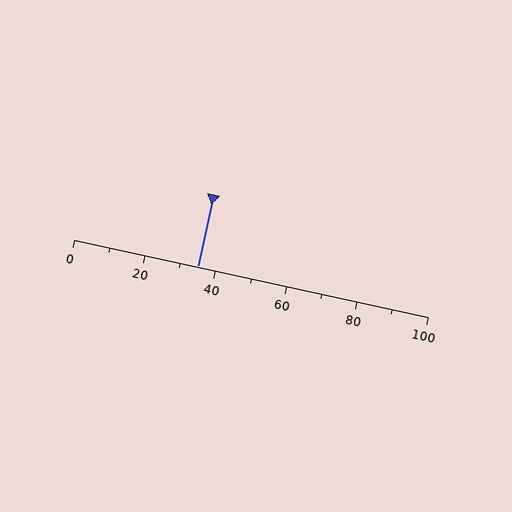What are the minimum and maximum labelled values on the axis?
The axis runs from 0 to 100.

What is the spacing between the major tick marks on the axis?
The major ticks are spaced 20 apart.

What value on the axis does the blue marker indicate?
The marker indicates approximately 35.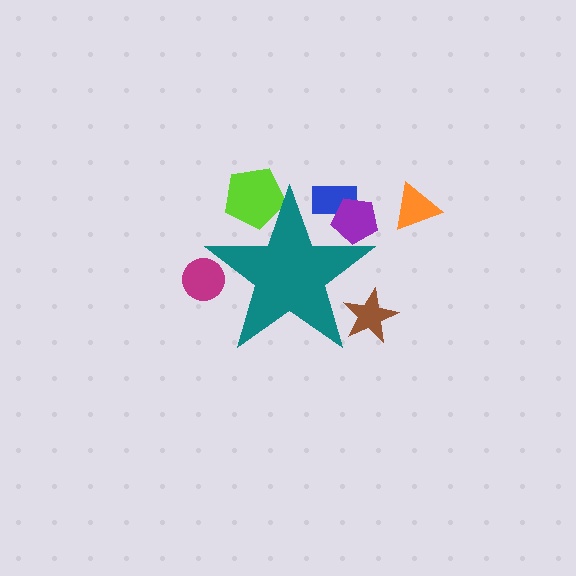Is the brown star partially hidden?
Yes, the brown star is partially hidden behind the teal star.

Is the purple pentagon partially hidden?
Yes, the purple pentagon is partially hidden behind the teal star.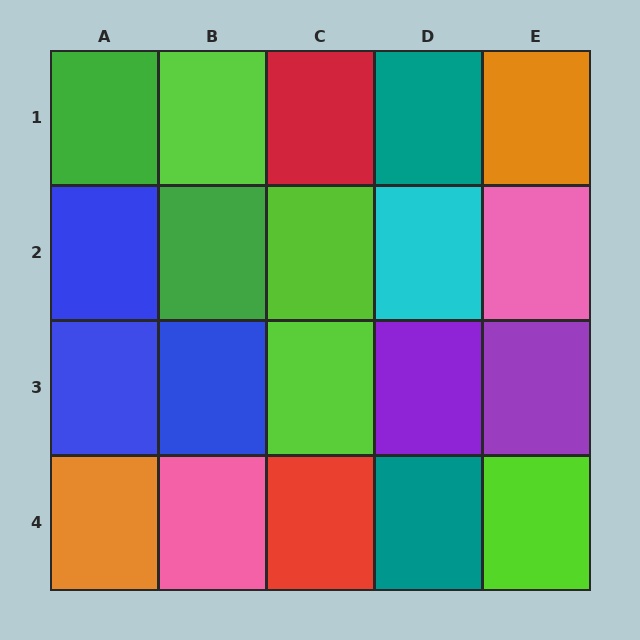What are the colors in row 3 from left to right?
Blue, blue, lime, purple, purple.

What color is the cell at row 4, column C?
Red.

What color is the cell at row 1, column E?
Orange.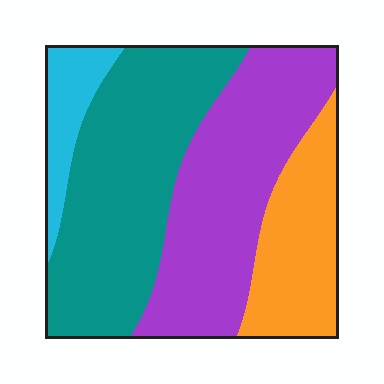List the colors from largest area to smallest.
From largest to smallest: teal, purple, orange, cyan.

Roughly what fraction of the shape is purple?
Purple covers around 35% of the shape.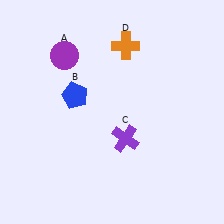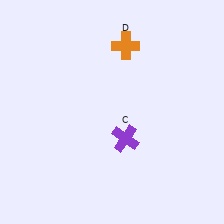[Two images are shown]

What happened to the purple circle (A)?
The purple circle (A) was removed in Image 2. It was in the top-left area of Image 1.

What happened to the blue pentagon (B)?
The blue pentagon (B) was removed in Image 2. It was in the top-left area of Image 1.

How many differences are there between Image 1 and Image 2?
There are 2 differences between the two images.